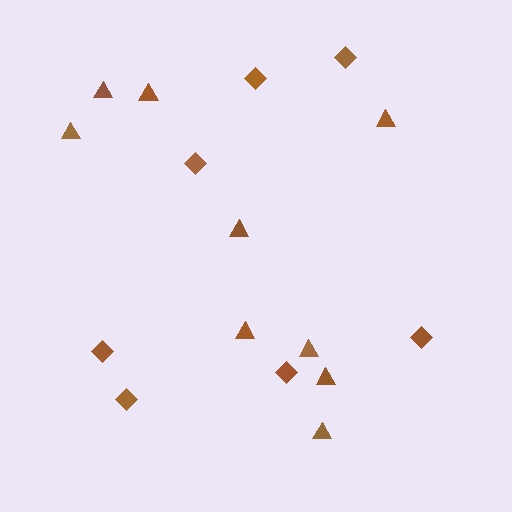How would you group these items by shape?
There are 2 groups: one group of diamonds (7) and one group of triangles (9).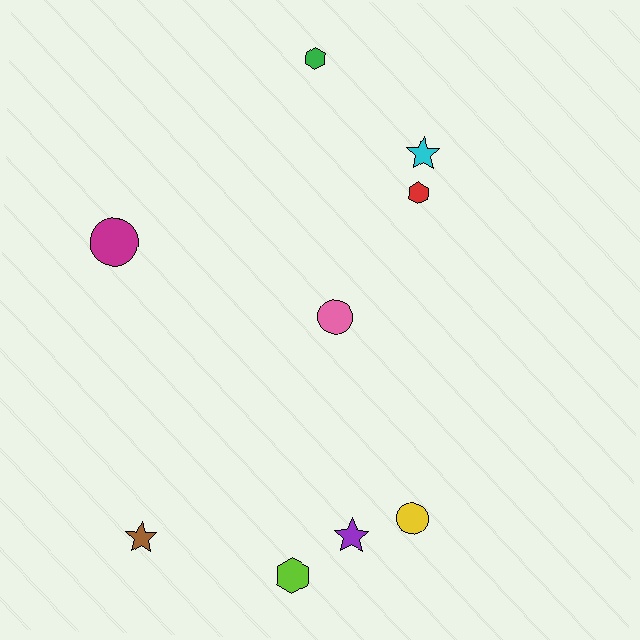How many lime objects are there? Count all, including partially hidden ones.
There is 1 lime object.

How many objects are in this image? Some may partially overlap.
There are 9 objects.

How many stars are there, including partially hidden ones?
There are 3 stars.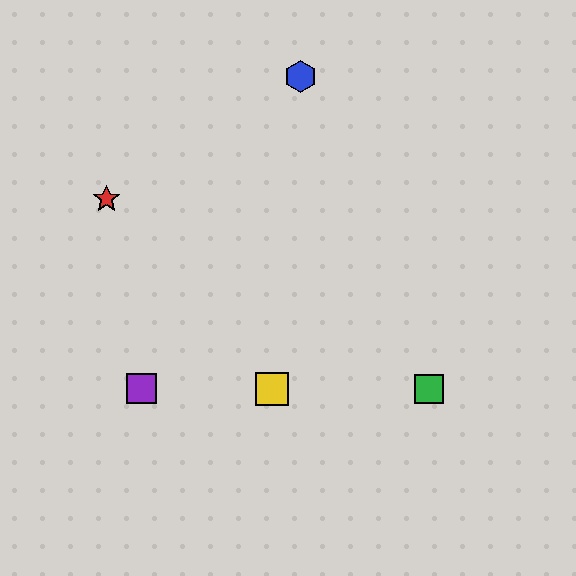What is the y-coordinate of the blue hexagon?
The blue hexagon is at y≈76.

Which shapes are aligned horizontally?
The green square, the yellow square, the purple square are aligned horizontally.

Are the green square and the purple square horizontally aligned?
Yes, both are at y≈389.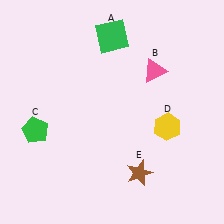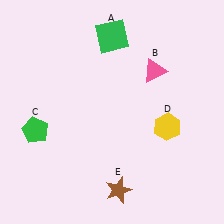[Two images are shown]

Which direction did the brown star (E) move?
The brown star (E) moved left.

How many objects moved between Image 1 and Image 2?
1 object moved between the two images.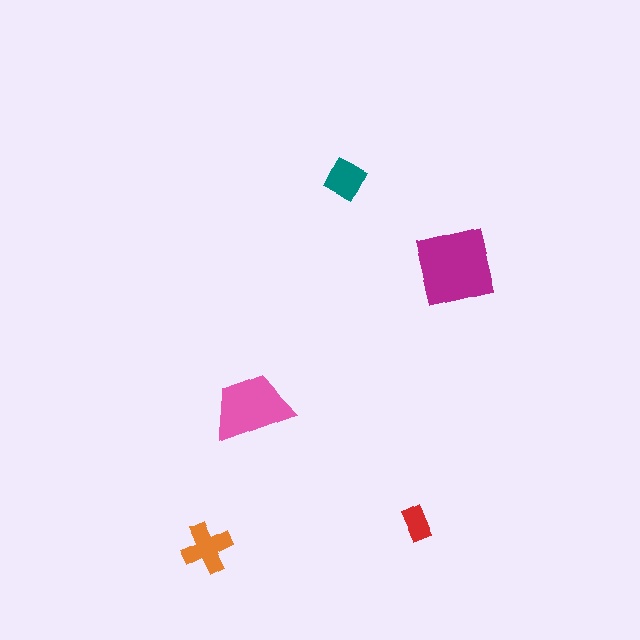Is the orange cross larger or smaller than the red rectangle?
Larger.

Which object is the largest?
The magenta square.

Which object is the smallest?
The red rectangle.